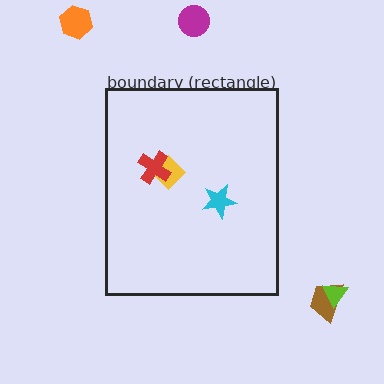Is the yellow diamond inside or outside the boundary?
Inside.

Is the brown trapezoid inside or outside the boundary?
Outside.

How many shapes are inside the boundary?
3 inside, 4 outside.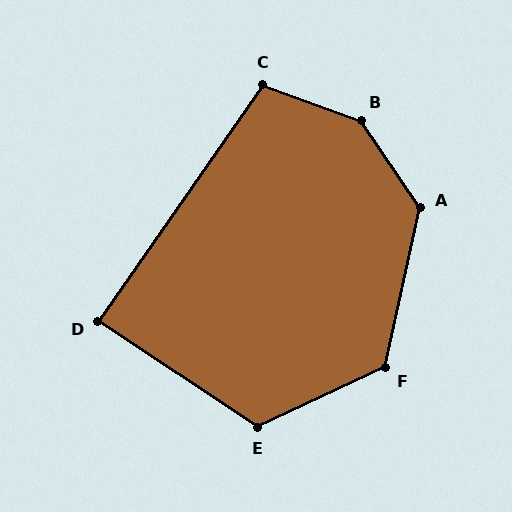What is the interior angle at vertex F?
Approximately 127 degrees (obtuse).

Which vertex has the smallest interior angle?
D, at approximately 89 degrees.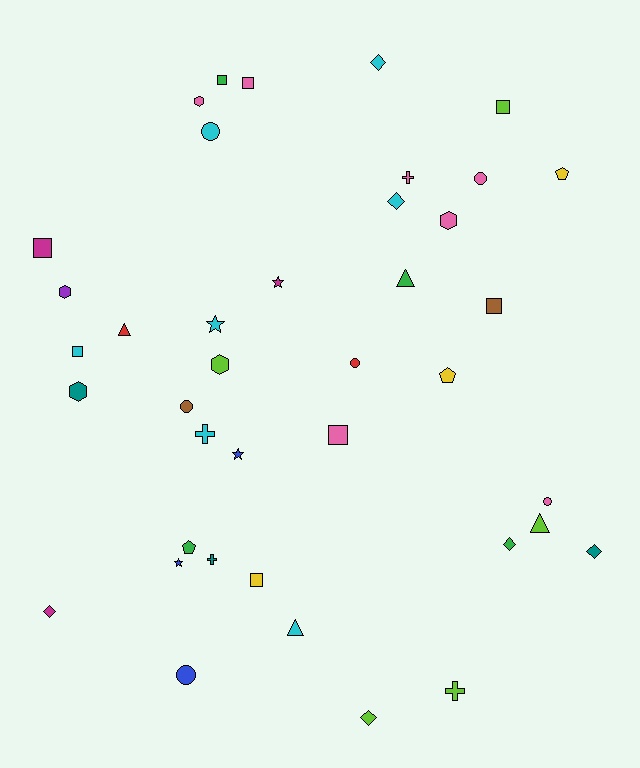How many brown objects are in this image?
There are 2 brown objects.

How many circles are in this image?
There are 6 circles.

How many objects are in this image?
There are 40 objects.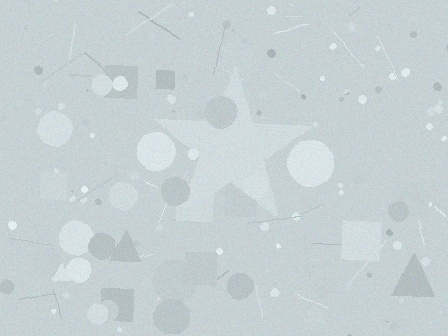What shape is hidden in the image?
A star is hidden in the image.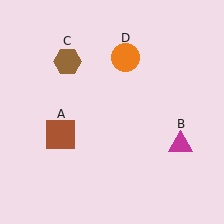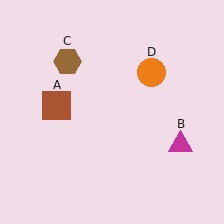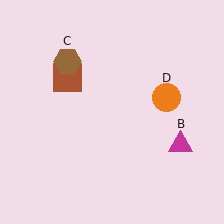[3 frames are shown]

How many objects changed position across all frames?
2 objects changed position: brown square (object A), orange circle (object D).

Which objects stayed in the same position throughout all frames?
Magenta triangle (object B) and brown hexagon (object C) remained stationary.